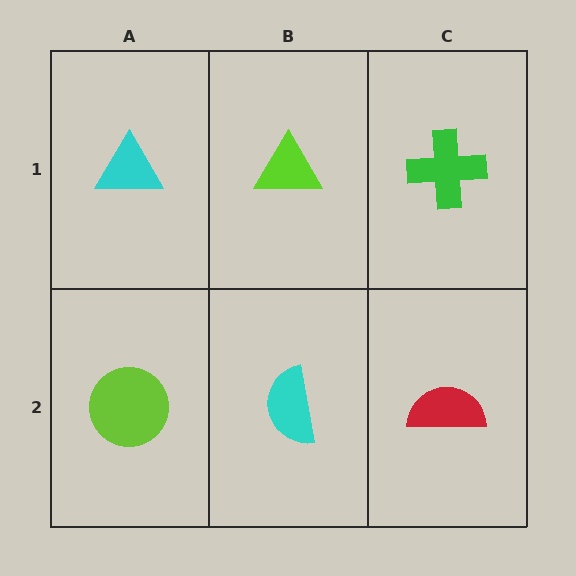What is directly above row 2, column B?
A lime triangle.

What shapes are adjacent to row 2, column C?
A green cross (row 1, column C), a cyan semicircle (row 2, column B).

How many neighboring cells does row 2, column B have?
3.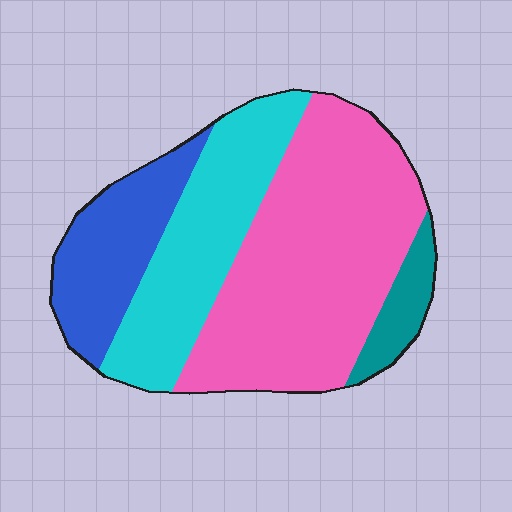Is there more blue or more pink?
Pink.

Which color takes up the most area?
Pink, at roughly 50%.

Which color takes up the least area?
Teal, at roughly 5%.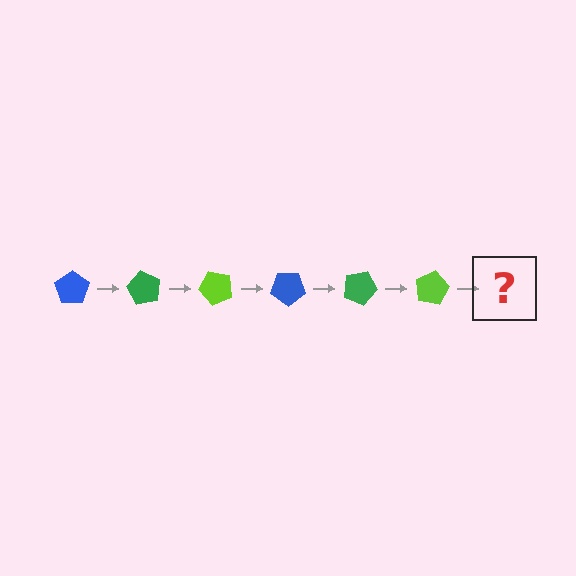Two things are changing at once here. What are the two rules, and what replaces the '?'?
The two rules are that it rotates 60 degrees each step and the color cycles through blue, green, and lime. The '?' should be a blue pentagon, rotated 360 degrees from the start.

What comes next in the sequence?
The next element should be a blue pentagon, rotated 360 degrees from the start.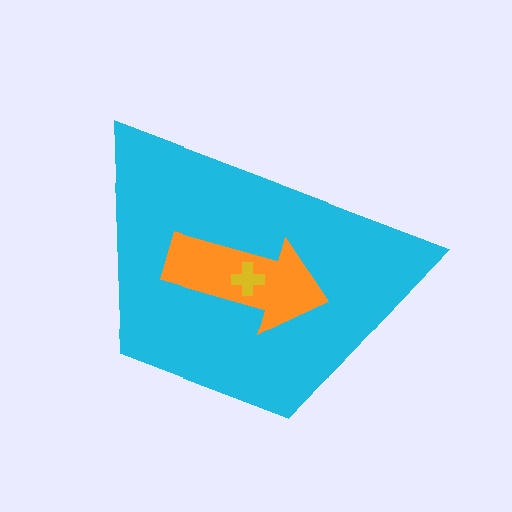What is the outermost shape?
The cyan trapezoid.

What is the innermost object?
The yellow cross.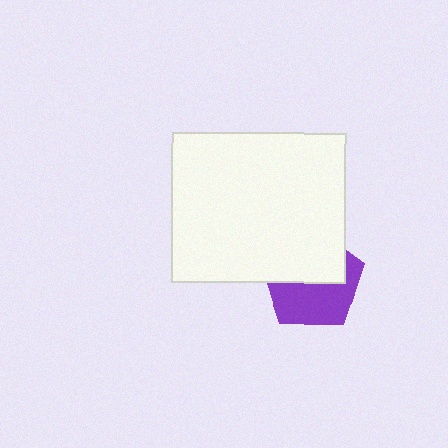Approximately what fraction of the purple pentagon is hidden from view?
Roughly 50% of the purple pentagon is hidden behind the white rectangle.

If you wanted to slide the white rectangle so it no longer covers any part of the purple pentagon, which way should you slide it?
Slide it up — that is the most direct way to separate the two shapes.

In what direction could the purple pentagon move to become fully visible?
The purple pentagon could move down. That would shift it out from behind the white rectangle entirely.